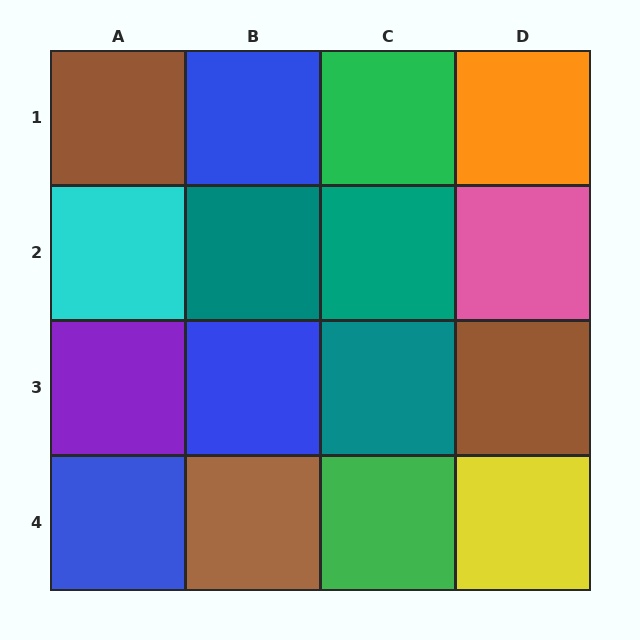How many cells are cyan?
1 cell is cyan.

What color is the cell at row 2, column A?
Cyan.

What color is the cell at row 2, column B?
Teal.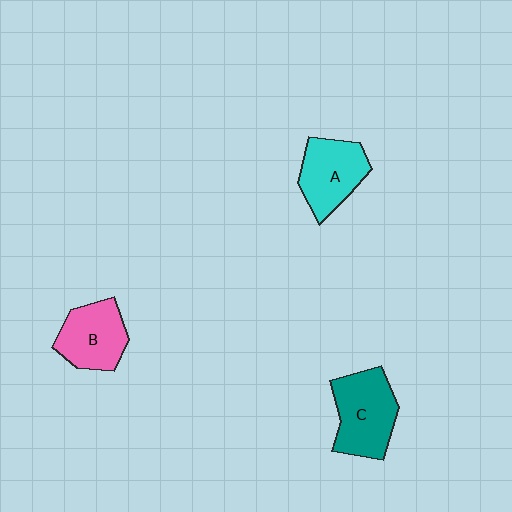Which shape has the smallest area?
Shape B (pink).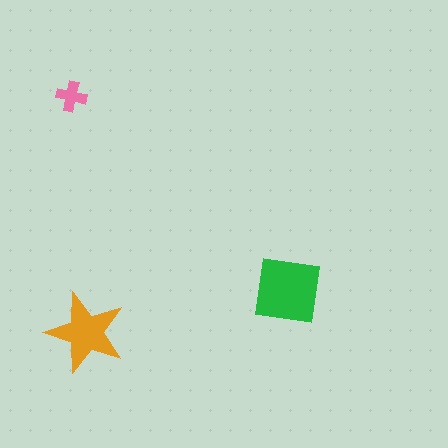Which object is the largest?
The green square.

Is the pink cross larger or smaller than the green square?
Smaller.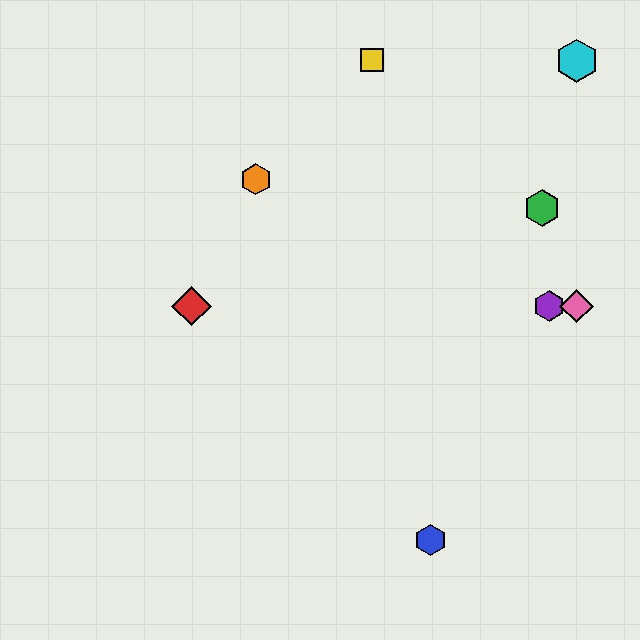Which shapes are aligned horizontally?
The red diamond, the purple hexagon, the pink diamond are aligned horizontally.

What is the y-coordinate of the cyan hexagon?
The cyan hexagon is at y≈61.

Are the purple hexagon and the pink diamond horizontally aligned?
Yes, both are at y≈306.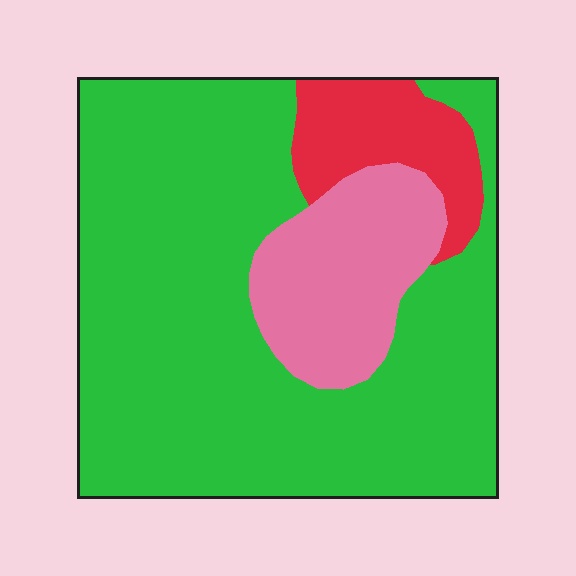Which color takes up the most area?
Green, at roughly 70%.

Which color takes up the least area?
Red, at roughly 10%.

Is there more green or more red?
Green.